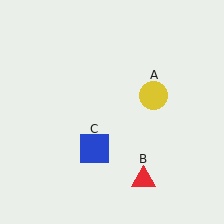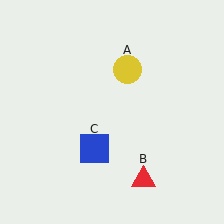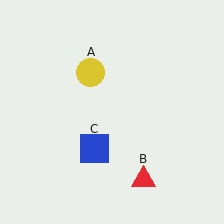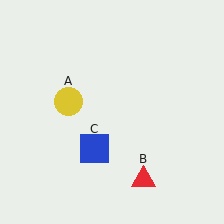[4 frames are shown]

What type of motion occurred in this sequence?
The yellow circle (object A) rotated counterclockwise around the center of the scene.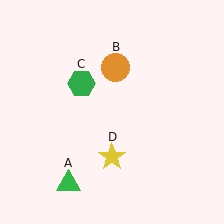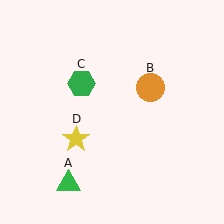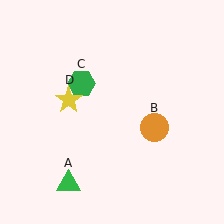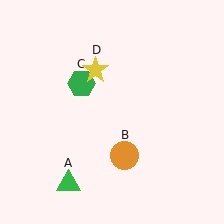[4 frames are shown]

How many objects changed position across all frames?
2 objects changed position: orange circle (object B), yellow star (object D).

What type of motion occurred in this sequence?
The orange circle (object B), yellow star (object D) rotated clockwise around the center of the scene.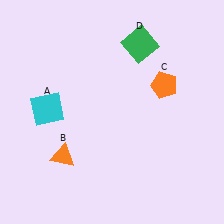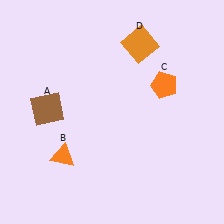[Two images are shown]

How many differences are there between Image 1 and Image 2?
There are 2 differences between the two images.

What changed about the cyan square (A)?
In Image 1, A is cyan. In Image 2, it changed to brown.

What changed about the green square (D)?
In Image 1, D is green. In Image 2, it changed to orange.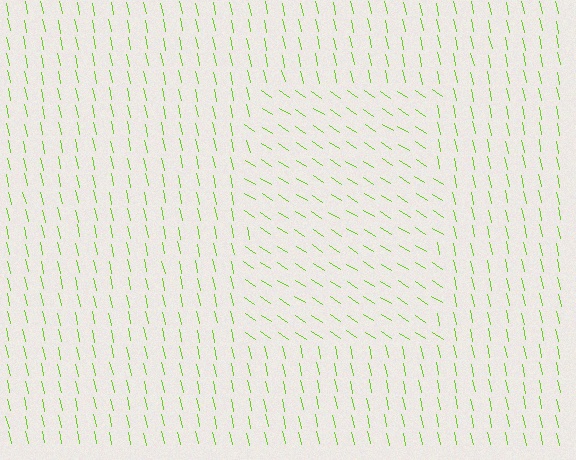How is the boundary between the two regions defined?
The boundary is defined purely by a change in line orientation (approximately 45 degrees difference). All lines are the same color and thickness.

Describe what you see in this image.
The image is filled with small lime line segments. A rectangle region in the image has lines oriented differently from the surrounding lines, creating a visible texture boundary.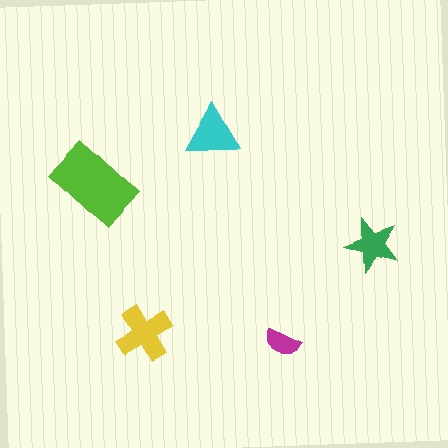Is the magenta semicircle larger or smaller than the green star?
Smaller.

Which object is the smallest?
The magenta semicircle.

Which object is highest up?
The cyan triangle is topmost.